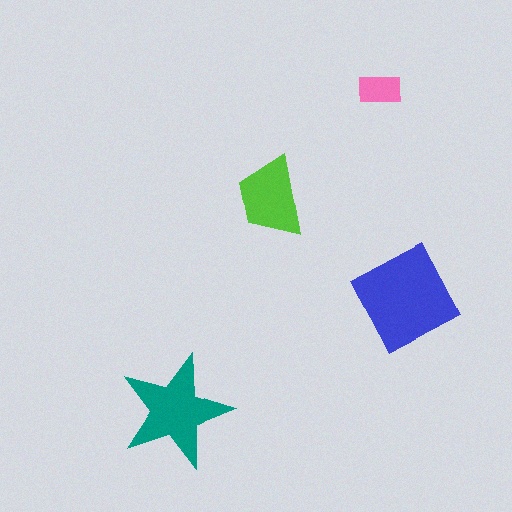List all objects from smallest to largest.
The pink rectangle, the lime trapezoid, the teal star, the blue diamond.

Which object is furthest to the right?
The blue diamond is rightmost.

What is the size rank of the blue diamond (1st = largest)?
1st.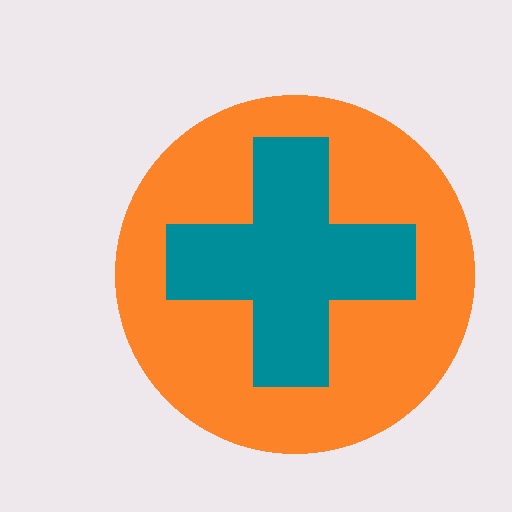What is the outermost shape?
The orange circle.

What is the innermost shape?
The teal cross.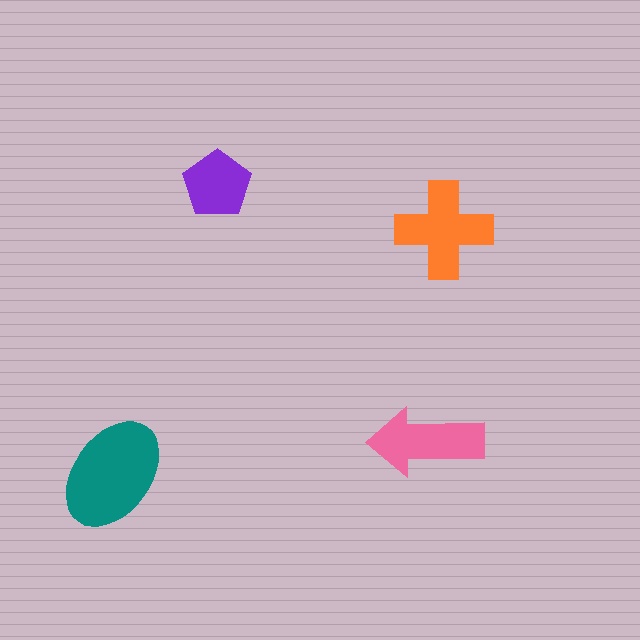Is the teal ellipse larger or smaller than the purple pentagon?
Larger.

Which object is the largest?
The teal ellipse.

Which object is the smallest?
The purple pentagon.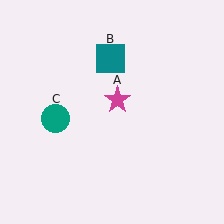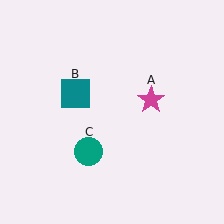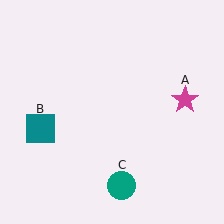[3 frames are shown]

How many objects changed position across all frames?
3 objects changed position: magenta star (object A), teal square (object B), teal circle (object C).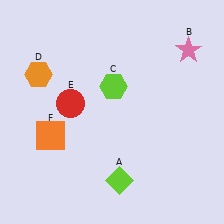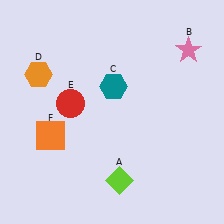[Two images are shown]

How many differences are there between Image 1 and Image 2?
There is 1 difference between the two images.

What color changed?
The hexagon (C) changed from lime in Image 1 to teal in Image 2.